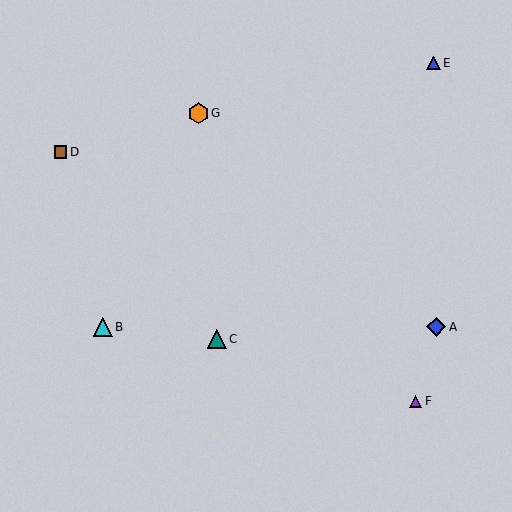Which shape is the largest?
The orange hexagon (labeled G) is the largest.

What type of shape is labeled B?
Shape B is a cyan triangle.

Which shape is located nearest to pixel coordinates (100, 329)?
The cyan triangle (labeled B) at (103, 327) is nearest to that location.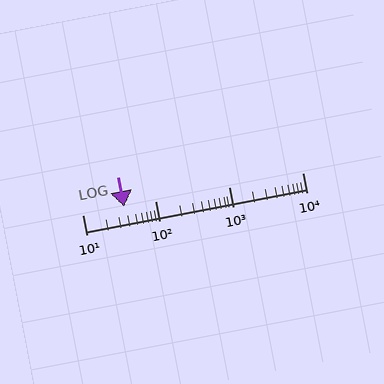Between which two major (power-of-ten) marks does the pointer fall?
The pointer is between 10 and 100.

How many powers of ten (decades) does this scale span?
The scale spans 3 decades, from 10 to 10000.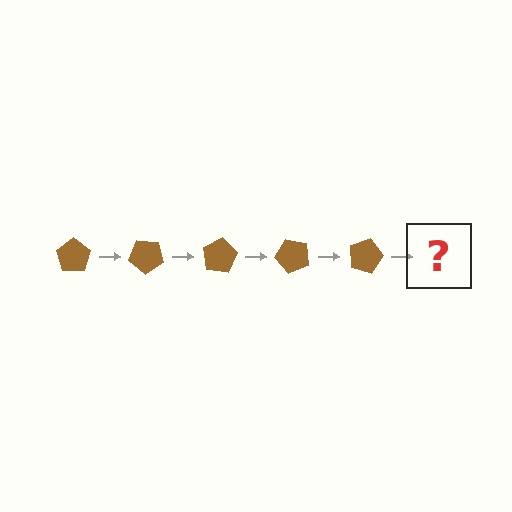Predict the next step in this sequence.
The next step is a brown pentagon rotated 200 degrees.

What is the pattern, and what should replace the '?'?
The pattern is that the pentagon rotates 40 degrees each step. The '?' should be a brown pentagon rotated 200 degrees.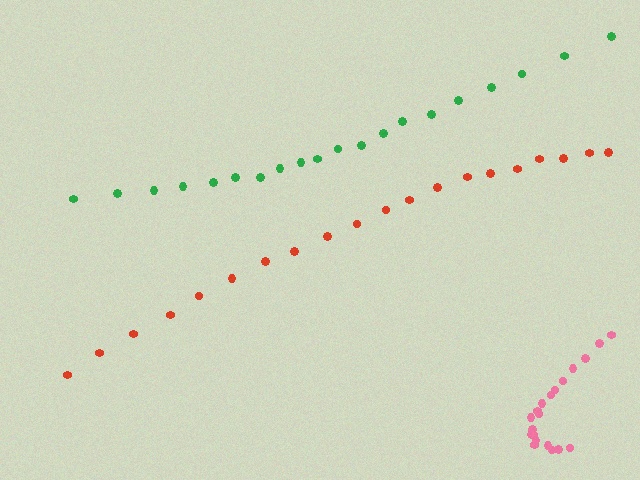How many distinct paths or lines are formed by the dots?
There are 3 distinct paths.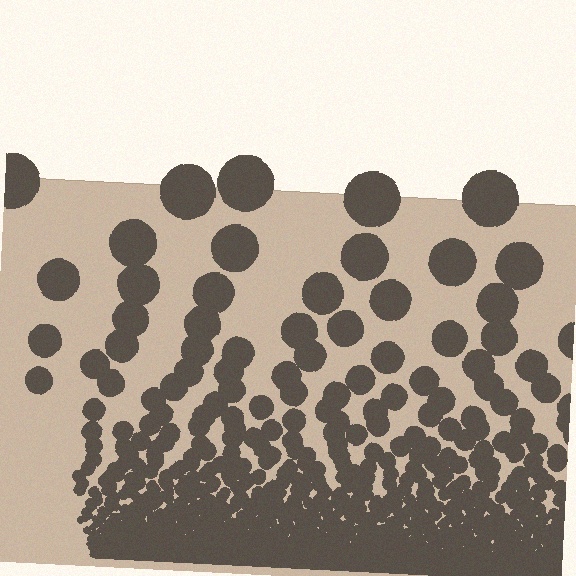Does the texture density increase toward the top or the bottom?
Density increases toward the bottom.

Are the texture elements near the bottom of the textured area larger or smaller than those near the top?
Smaller. The gradient is inverted — elements near the bottom are smaller and denser.